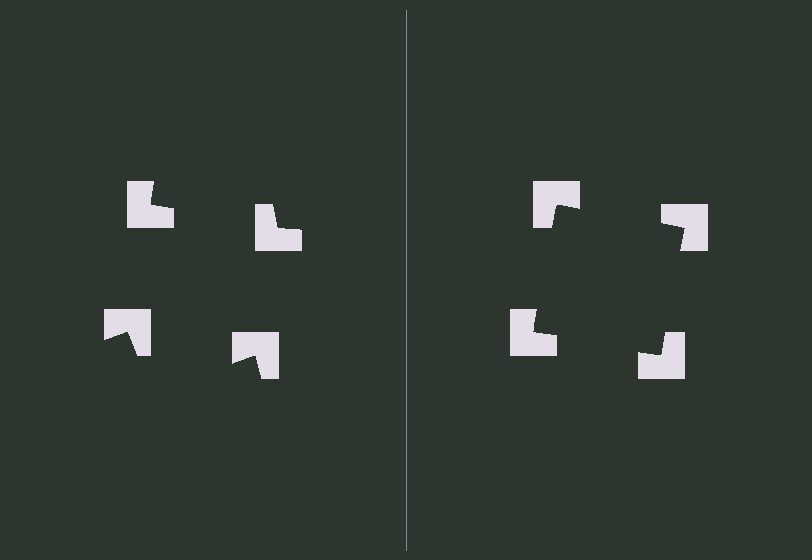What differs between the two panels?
The notched squares are positioned identically on both sides; only the wedge orientations differ. On the right they align to a square; on the left they are misaligned.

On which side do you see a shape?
An illusory square appears on the right side. On the left side the wedge cuts are rotated, so no coherent shape forms.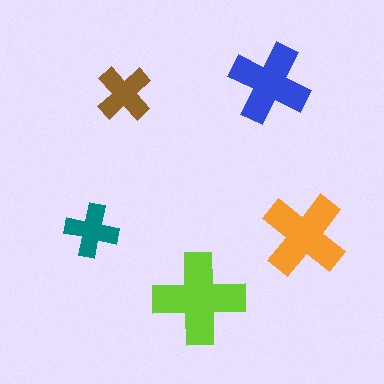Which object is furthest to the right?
The orange cross is rightmost.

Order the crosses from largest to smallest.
the lime one, the orange one, the blue one, the brown one, the teal one.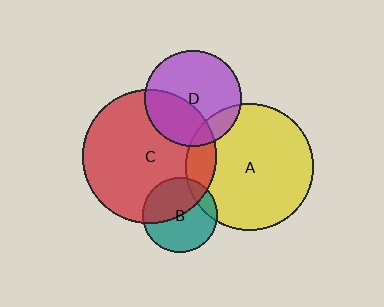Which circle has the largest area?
Circle C (red).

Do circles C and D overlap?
Yes.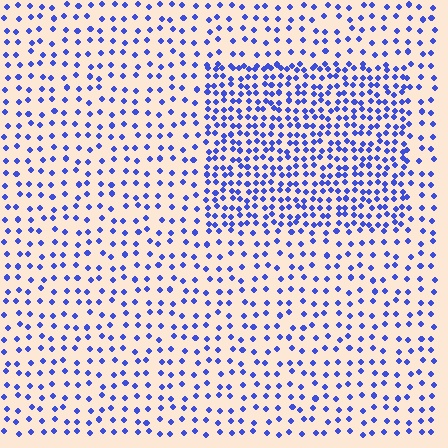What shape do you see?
I see a rectangle.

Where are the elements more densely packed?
The elements are more densely packed inside the rectangle boundary.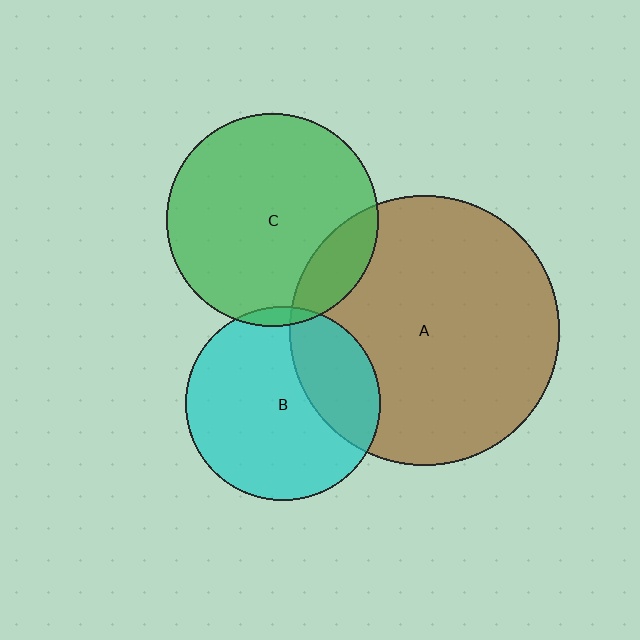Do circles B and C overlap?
Yes.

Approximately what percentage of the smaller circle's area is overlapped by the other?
Approximately 5%.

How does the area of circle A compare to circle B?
Approximately 1.9 times.